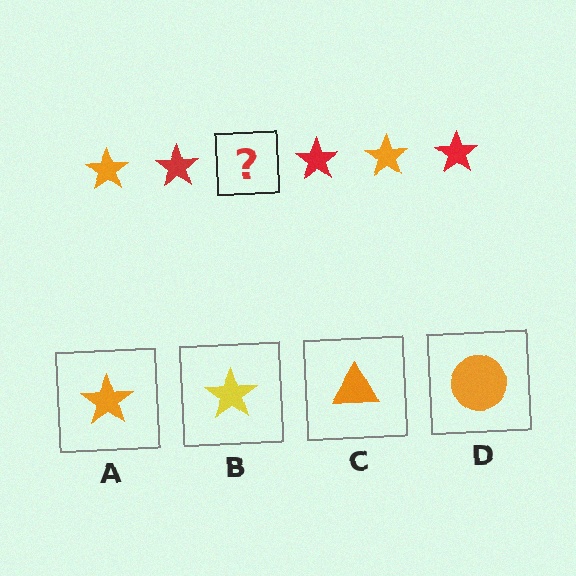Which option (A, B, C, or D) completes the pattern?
A.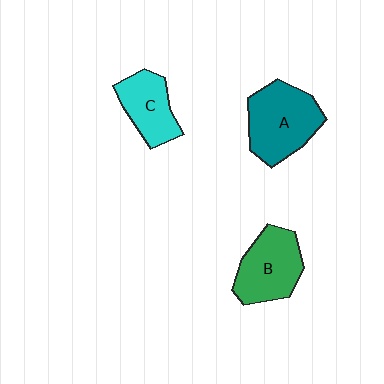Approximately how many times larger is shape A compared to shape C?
Approximately 1.5 times.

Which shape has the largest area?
Shape A (teal).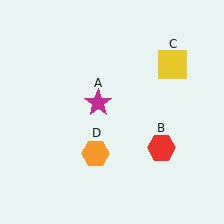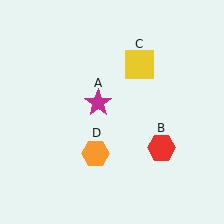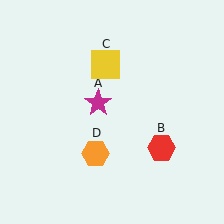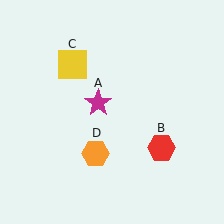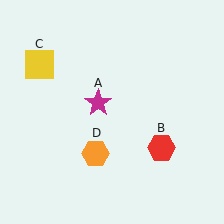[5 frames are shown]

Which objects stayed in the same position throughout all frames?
Magenta star (object A) and red hexagon (object B) and orange hexagon (object D) remained stationary.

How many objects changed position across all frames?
1 object changed position: yellow square (object C).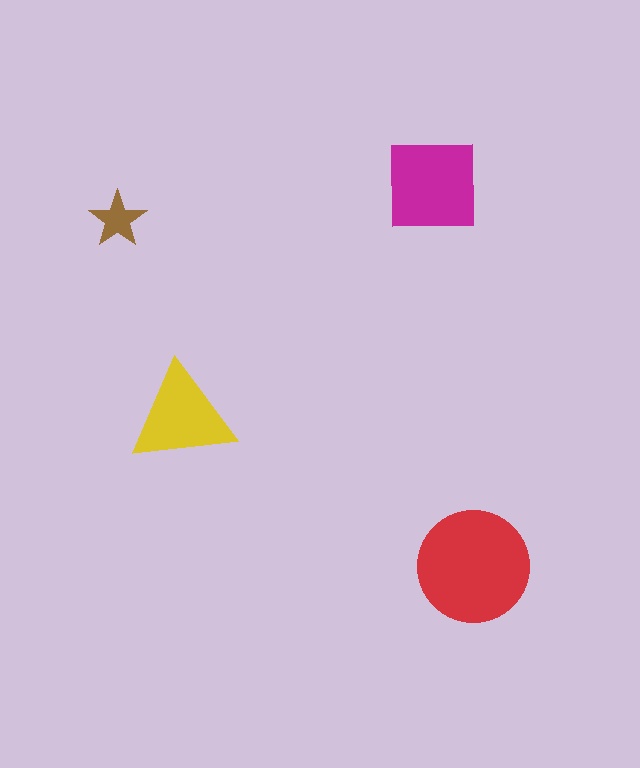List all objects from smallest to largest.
The brown star, the yellow triangle, the magenta square, the red circle.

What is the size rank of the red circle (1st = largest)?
1st.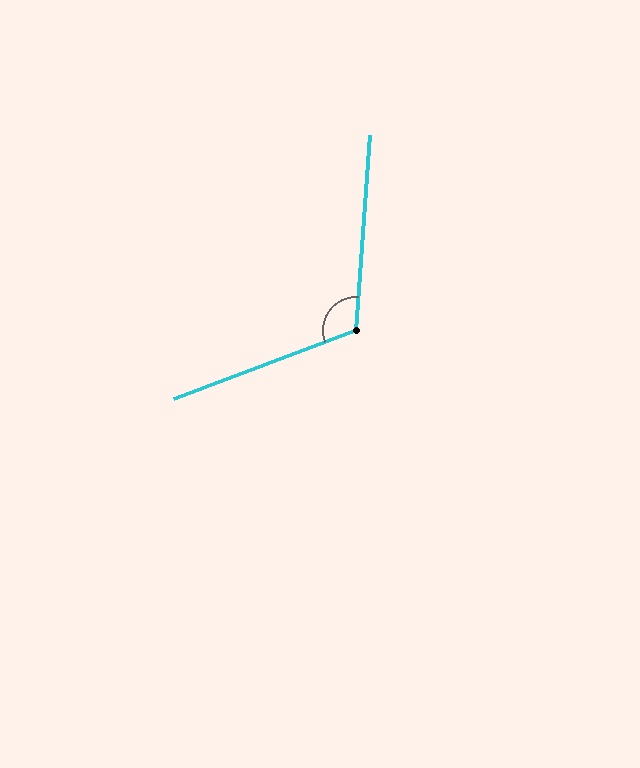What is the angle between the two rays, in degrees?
Approximately 115 degrees.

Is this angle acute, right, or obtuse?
It is obtuse.